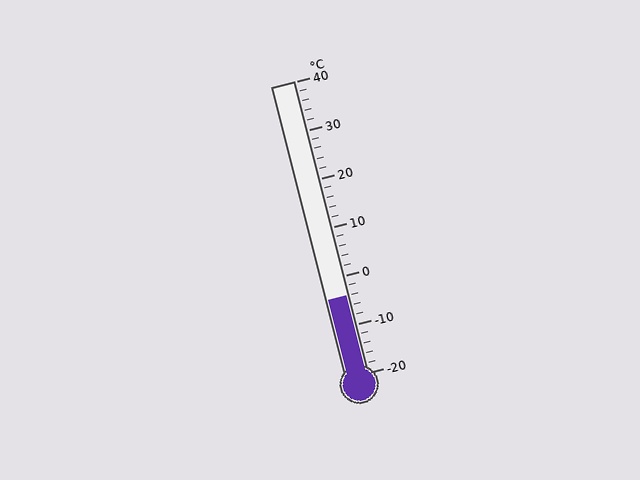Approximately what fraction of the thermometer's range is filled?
The thermometer is filled to approximately 25% of its range.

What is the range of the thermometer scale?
The thermometer scale ranges from -20°C to 40°C.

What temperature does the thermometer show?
The thermometer shows approximately -4°C.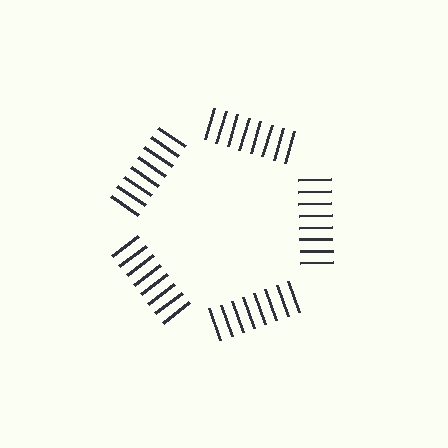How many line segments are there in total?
40 — 8 along each of the 5 edges.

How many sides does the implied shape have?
5 sides — the line-ends trace a pentagon.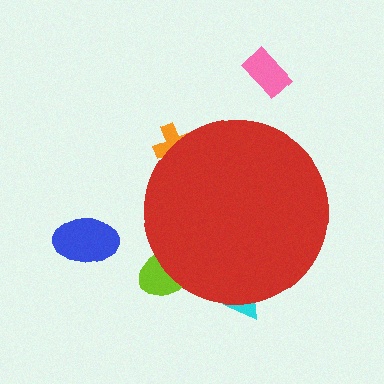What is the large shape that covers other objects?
A red circle.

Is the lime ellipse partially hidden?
Yes, the lime ellipse is partially hidden behind the red circle.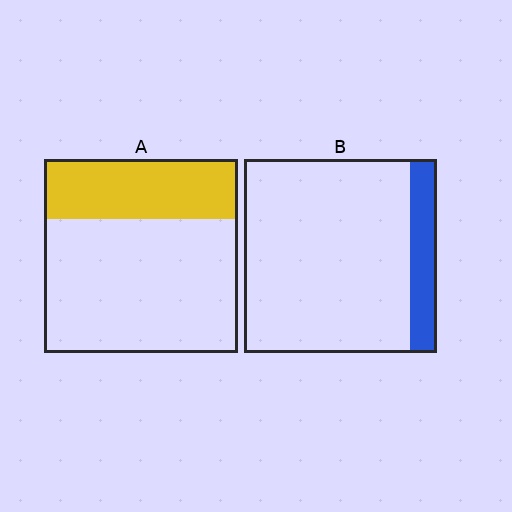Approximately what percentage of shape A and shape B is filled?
A is approximately 30% and B is approximately 15%.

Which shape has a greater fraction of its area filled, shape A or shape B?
Shape A.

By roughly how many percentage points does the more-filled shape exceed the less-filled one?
By roughly 15 percentage points (A over B).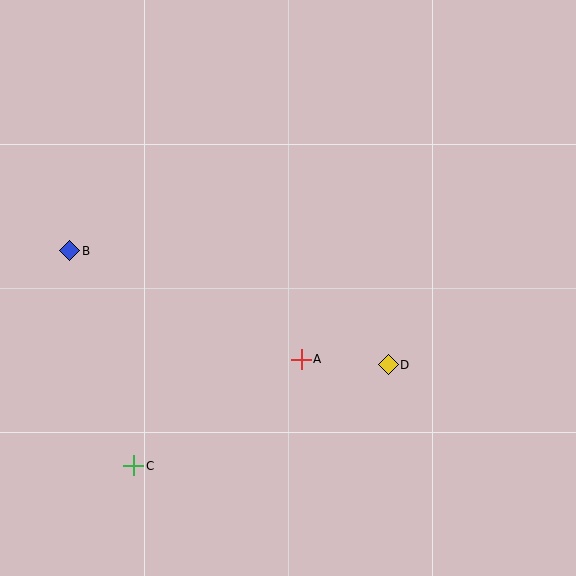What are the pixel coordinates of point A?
Point A is at (301, 359).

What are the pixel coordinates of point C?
Point C is at (134, 466).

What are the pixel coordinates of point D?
Point D is at (388, 365).